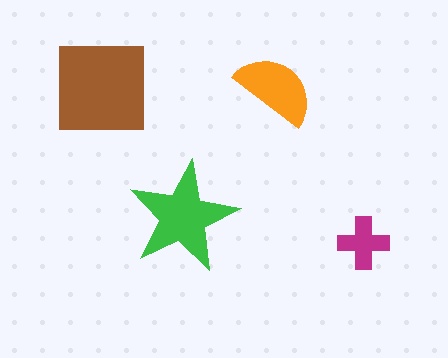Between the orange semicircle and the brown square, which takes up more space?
The brown square.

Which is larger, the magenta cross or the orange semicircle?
The orange semicircle.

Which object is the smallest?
The magenta cross.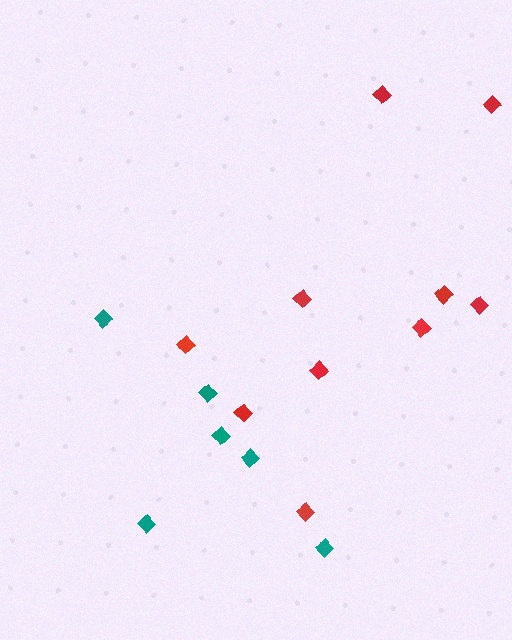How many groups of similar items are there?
There are 2 groups: one group of red diamonds (10) and one group of teal diamonds (6).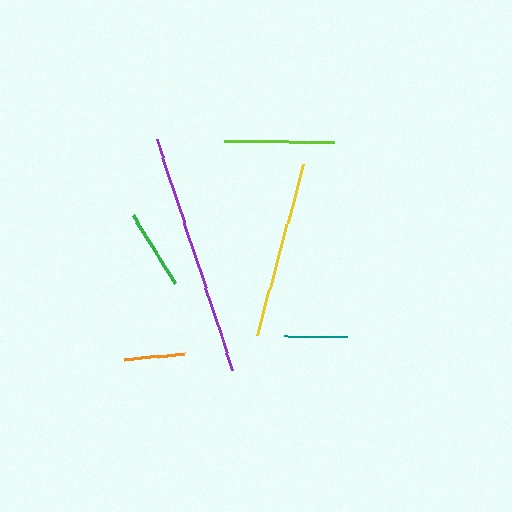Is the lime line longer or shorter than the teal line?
The lime line is longer than the teal line.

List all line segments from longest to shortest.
From longest to shortest: purple, yellow, lime, green, teal, orange.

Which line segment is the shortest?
The orange line is the shortest at approximately 61 pixels.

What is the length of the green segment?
The green segment is approximately 79 pixels long.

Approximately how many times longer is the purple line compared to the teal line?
The purple line is approximately 3.9 times the length of the teal line.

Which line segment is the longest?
The purple line is the longest at approximately 243 pixels.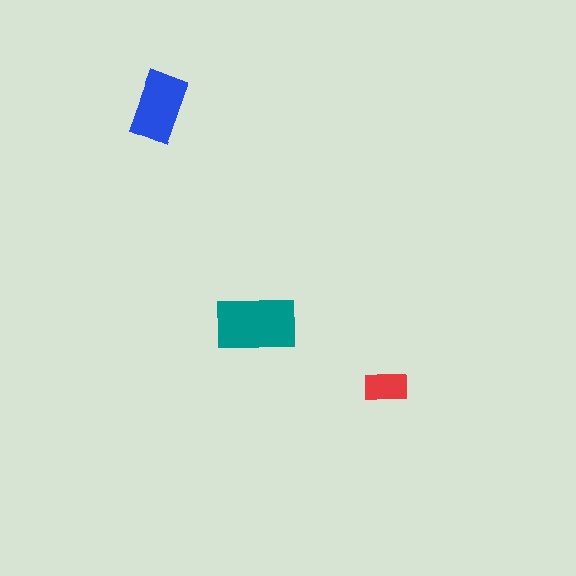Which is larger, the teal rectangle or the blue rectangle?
The teal one.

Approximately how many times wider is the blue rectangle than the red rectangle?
About 1.5 times wider.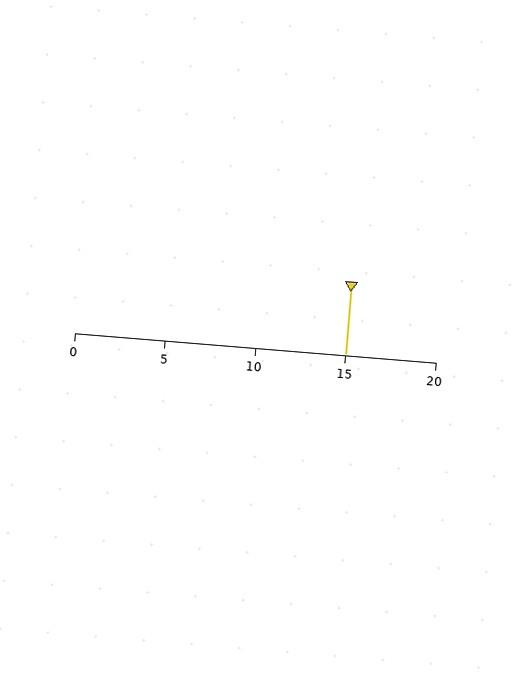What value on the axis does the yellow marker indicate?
The marker indicates approximately 15.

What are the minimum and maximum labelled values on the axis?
The axis runs from 0 to 20.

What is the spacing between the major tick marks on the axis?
The major ticks are spaced 5 apart.